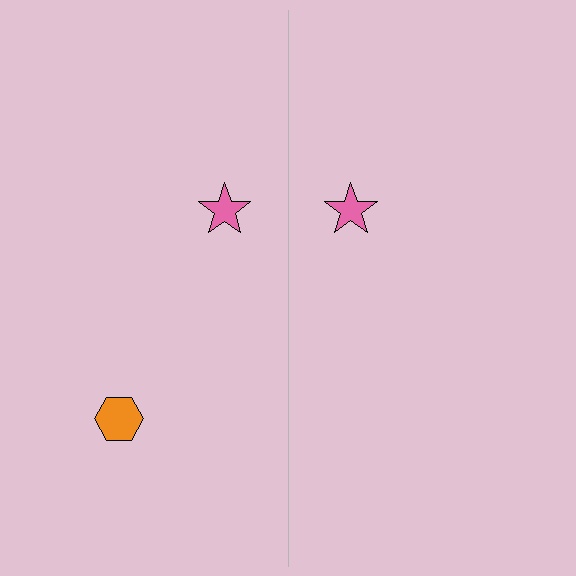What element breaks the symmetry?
A orange hexagon is missing from the right side.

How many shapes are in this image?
There are 3 shapes in this image.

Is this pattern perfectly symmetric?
No, the pattern is not perfectly symmetric. A orange hexagon is missing from the right side.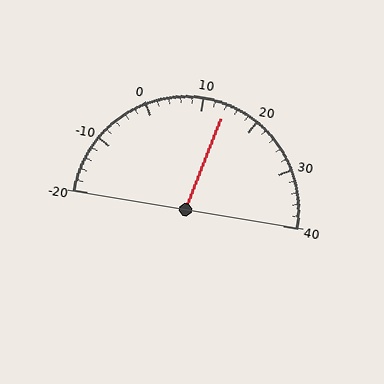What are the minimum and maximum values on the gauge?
The gauge ranges from -20 to 40.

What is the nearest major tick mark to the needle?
The nearest major tick mark is 10.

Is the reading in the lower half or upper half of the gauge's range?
The reading is in the upper half of the range (-20 to 40).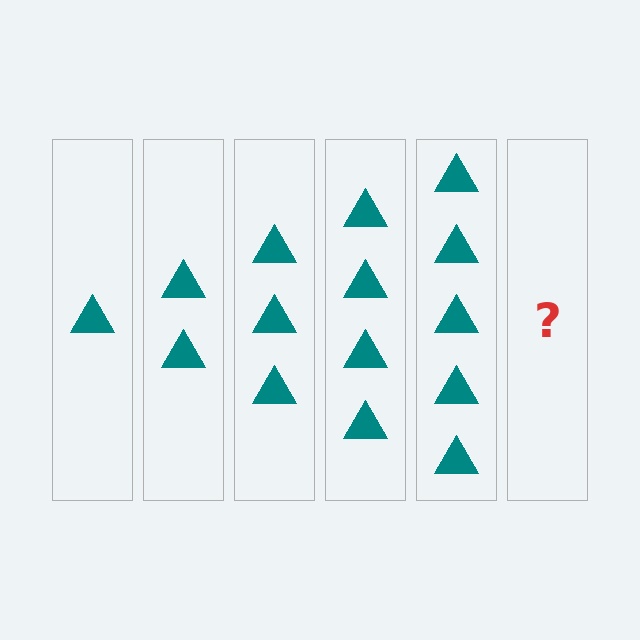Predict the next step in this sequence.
The next step is 6 triangles.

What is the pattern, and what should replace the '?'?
The pattern is that each step adds one more triangle. The '?' should be 6 triangles.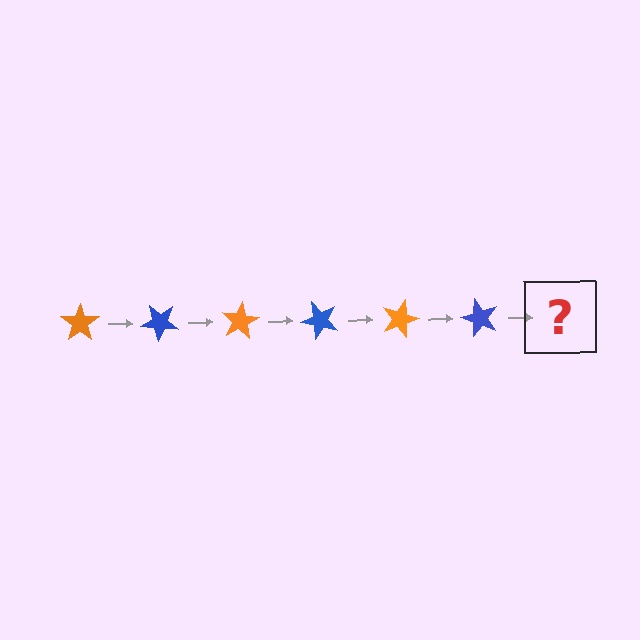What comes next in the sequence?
The next element should be an orange star, rotated 240 degrees from the start.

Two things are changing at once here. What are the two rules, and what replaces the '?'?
The two rules are that it rotates 40 degrees each step and the color cycles through orange and blue. The '?' should be an orange star, rotated 240 degrees from the start.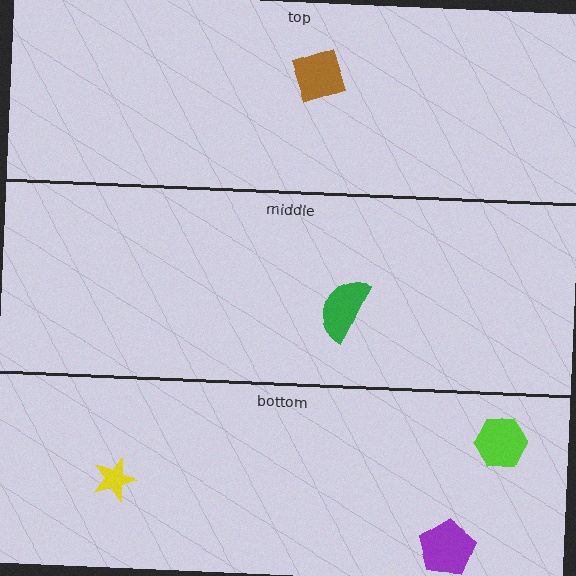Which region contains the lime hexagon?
The bottom region.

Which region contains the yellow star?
The bottom region.